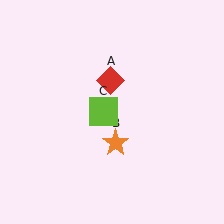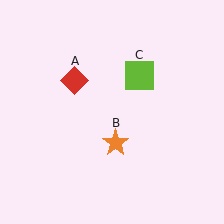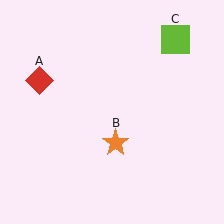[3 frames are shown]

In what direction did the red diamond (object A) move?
The red diamond (object A) moved left.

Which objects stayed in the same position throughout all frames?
Orange star (object B) remained stationary.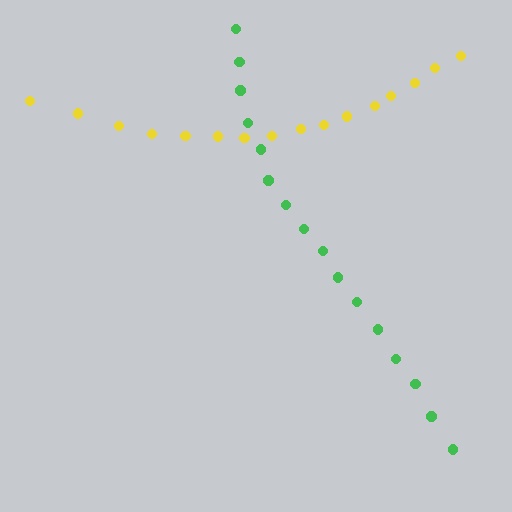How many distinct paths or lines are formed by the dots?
There are 2 distinct paths.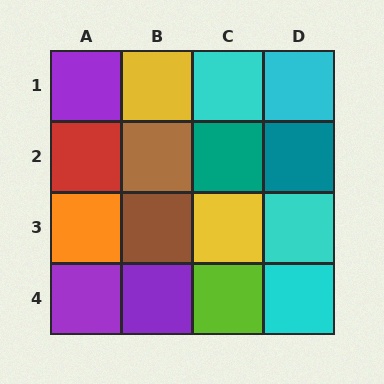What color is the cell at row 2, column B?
Brown.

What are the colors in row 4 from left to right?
Purple, purple, lime, cyan.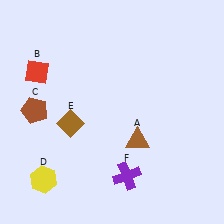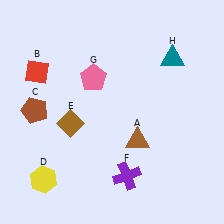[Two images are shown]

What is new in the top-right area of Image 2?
A teal triangle (H) was added in the top-right area of Image 2.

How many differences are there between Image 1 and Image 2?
There are 2 differences between the two images.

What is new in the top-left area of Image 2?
A pink pentagon (G) was added in the top-left area of Image 2.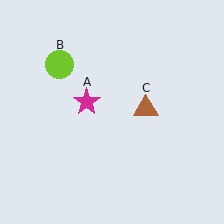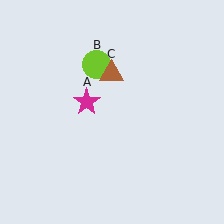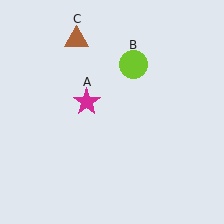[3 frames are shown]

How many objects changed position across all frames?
2 objects changed position: lime circle (object B), brown triangle (object C).